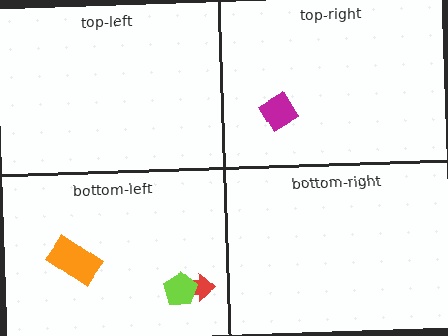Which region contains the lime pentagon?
The bottom-left region.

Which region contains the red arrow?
The bottom-left region.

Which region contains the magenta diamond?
The top-right region.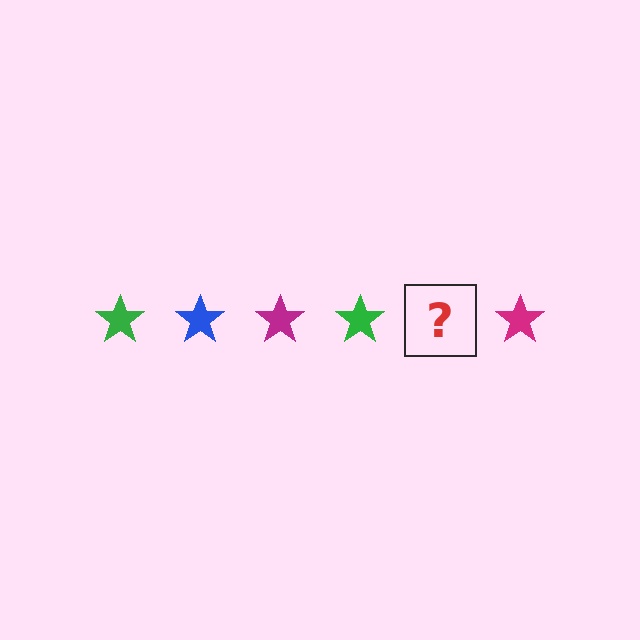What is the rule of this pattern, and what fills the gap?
The rule is that the pattern cycles through green, blue, magenta stars. The gap should be filled with a blue star.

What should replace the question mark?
The question mark should be replaced with a blue star.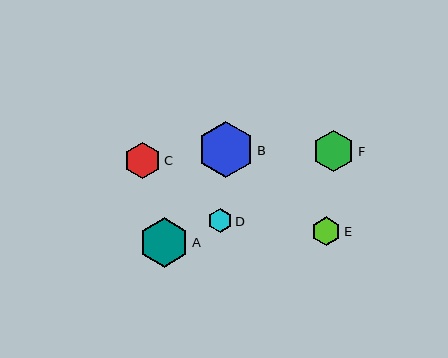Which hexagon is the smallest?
Hexagon D is the smallest with a size of approximately 24 pixels.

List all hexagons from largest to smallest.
From largest to smallest: B, A, F, C, E, D.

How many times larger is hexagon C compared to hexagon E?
Hexagon C is approximately 1.3 times the size of hexagon E.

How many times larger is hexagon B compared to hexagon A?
Hexagon B is approximately 1.1 times the size of hexagon A.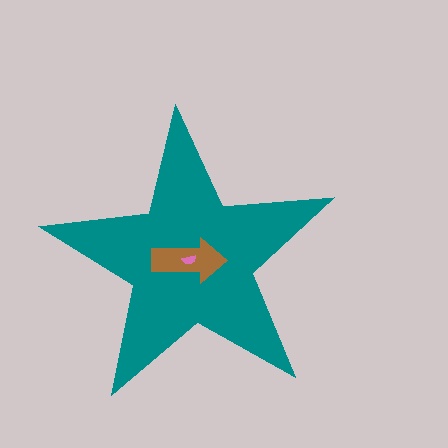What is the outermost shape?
The teal star.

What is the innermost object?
The pink semicircle.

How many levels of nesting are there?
3.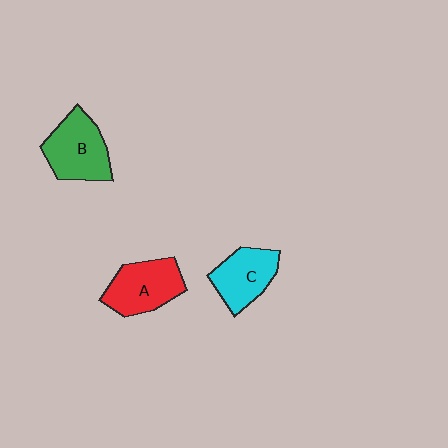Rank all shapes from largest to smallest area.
From largest to smallest: B (green), A (red), C (cyan).